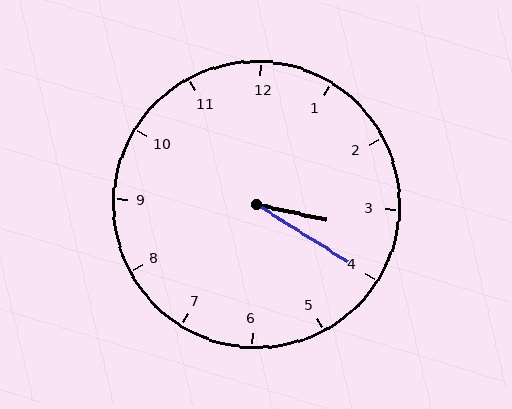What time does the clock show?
3:20.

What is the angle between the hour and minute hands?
Approximately 20 degrees.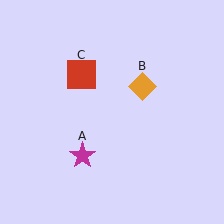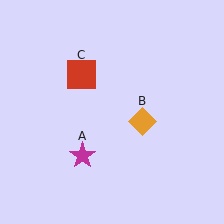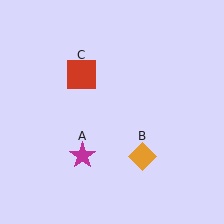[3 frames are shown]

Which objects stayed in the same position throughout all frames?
Magenta star (object A) and red square (object C) remained stationary.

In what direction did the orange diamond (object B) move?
The orange diamond (object B) moved down.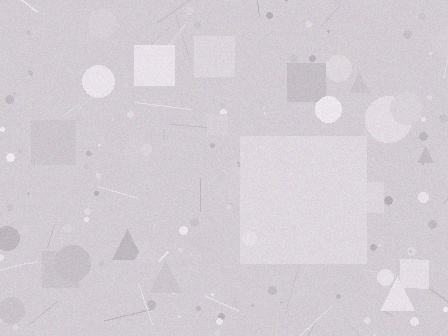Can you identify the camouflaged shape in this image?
The camouflaged shape is a square.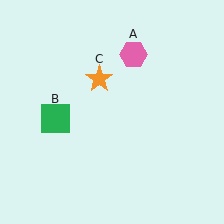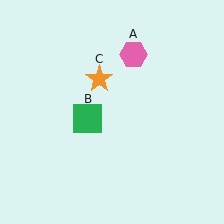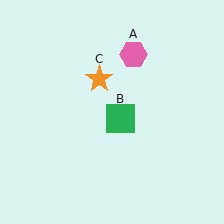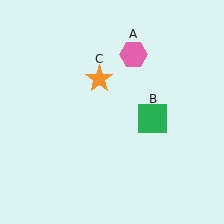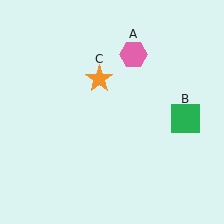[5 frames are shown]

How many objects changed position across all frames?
1 object changed position: green square (object B).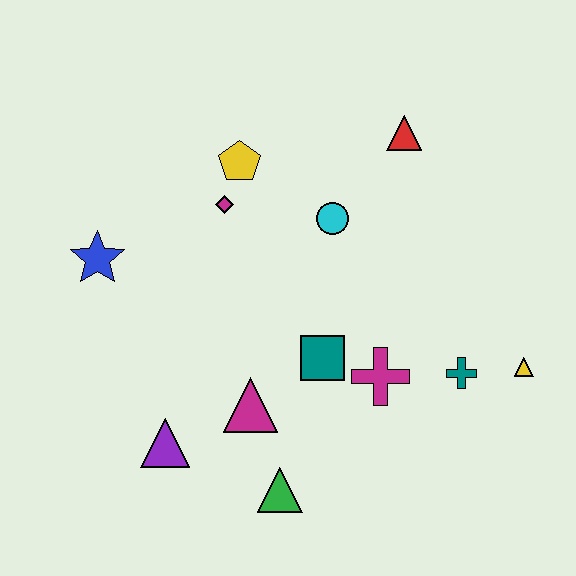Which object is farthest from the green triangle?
The red triangle is farthest from the green triangle.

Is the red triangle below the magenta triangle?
No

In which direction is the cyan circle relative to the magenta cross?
The cyan circle is above the magenta cross.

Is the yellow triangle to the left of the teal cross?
No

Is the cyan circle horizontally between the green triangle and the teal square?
No